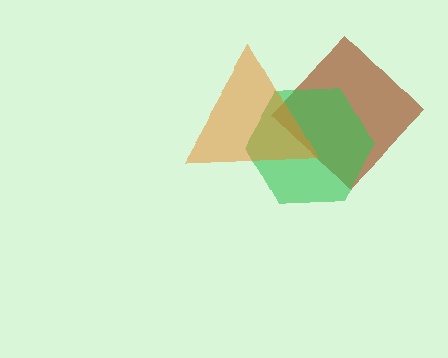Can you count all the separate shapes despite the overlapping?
Yes, there are 3 separate shapes.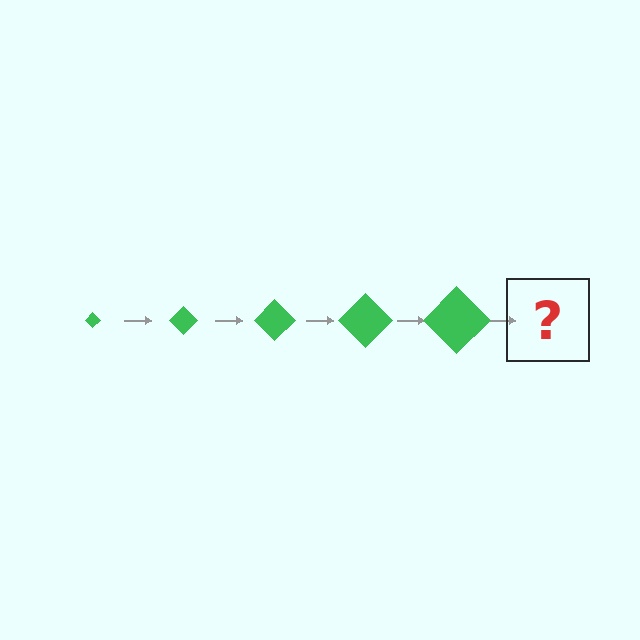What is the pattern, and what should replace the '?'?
The pattern is that the diamond gets progressively larger each step. The '?' should be a green diamond, larger than the previous one.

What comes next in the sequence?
The next element should be a green diamond, larger than the previous one.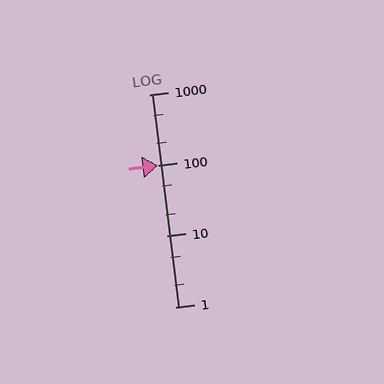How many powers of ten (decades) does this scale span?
The scale spans 3 decades, from 1 to 1000.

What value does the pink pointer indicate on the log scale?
The pointer indicates approximately 98.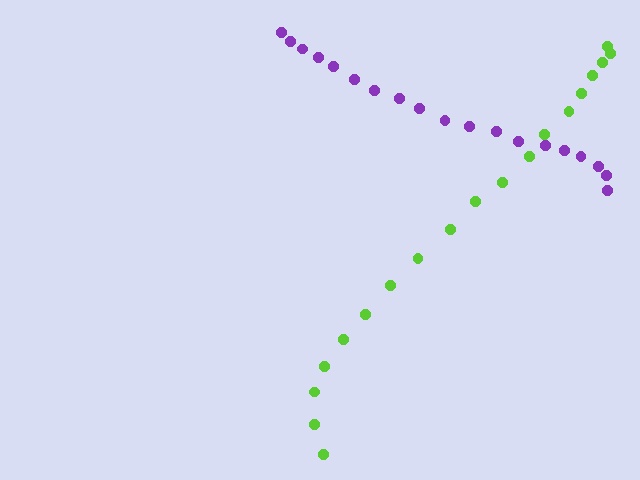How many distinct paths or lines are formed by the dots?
There are 2 distinct paths.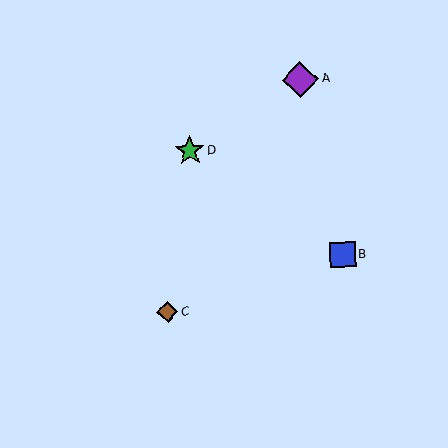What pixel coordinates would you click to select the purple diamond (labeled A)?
Click at (300, 79) to select the purple diamond A.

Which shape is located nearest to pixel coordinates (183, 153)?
The green star (labeled D) at (190, 151) is nearest to that location.